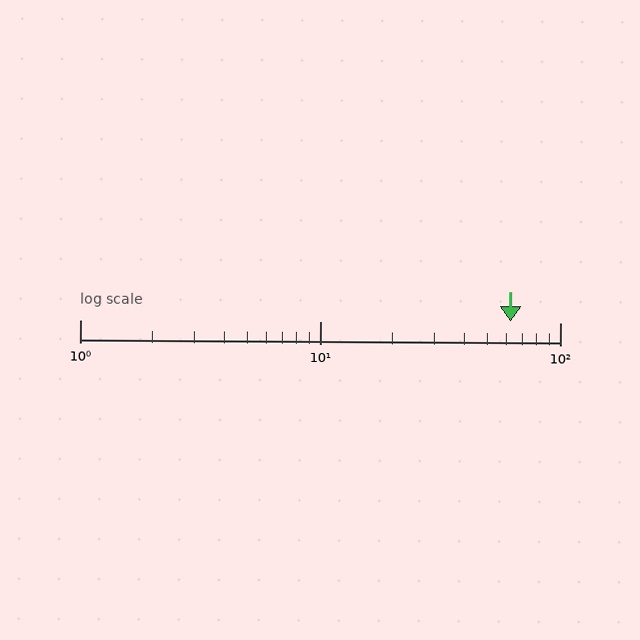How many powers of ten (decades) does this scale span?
The scale spans 2 decades, from 1 to 100.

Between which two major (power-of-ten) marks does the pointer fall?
The pointer is between 10 and 100.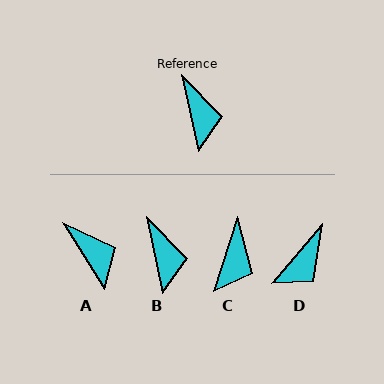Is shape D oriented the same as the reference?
No, it is off by about 52 degrees.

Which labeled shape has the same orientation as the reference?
B.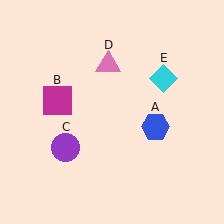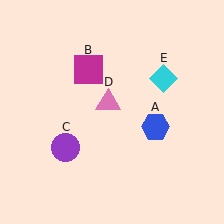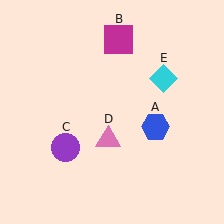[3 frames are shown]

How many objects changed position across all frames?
2 objects changed position: magenta square (object B), pink triangle (object D).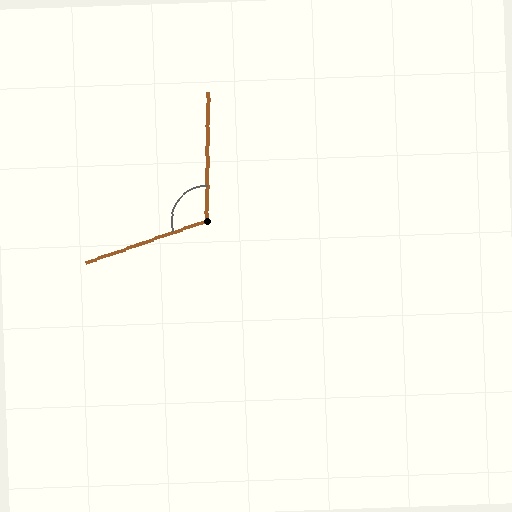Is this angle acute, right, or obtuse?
It is obtuse.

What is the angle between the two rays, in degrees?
Approximately 110 degrees.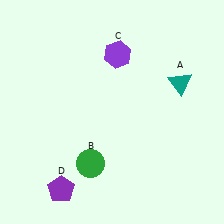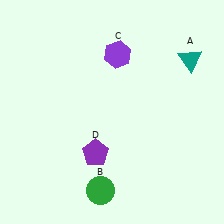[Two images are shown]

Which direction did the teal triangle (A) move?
The teal triangle (A) moved up.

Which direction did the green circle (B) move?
The green circle (B) moved down.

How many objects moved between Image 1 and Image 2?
3 objects moved between the two images.